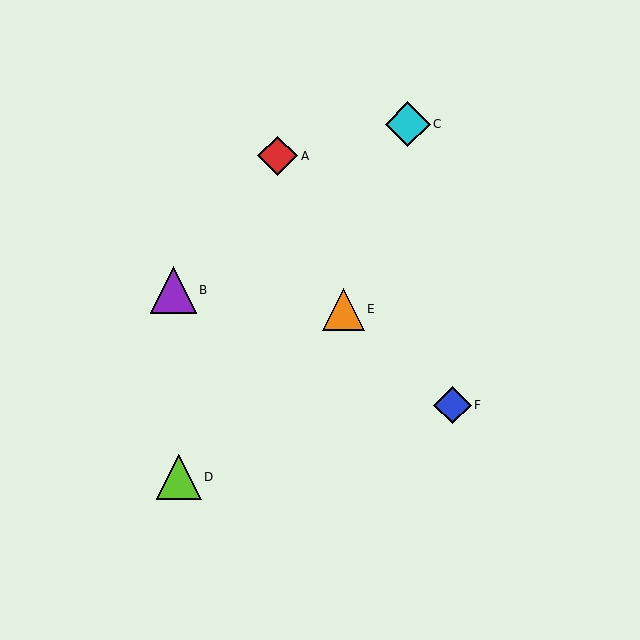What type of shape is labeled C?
Shape C is a cyan diamond.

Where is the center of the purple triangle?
The center of the purple triangle is at (173, 290).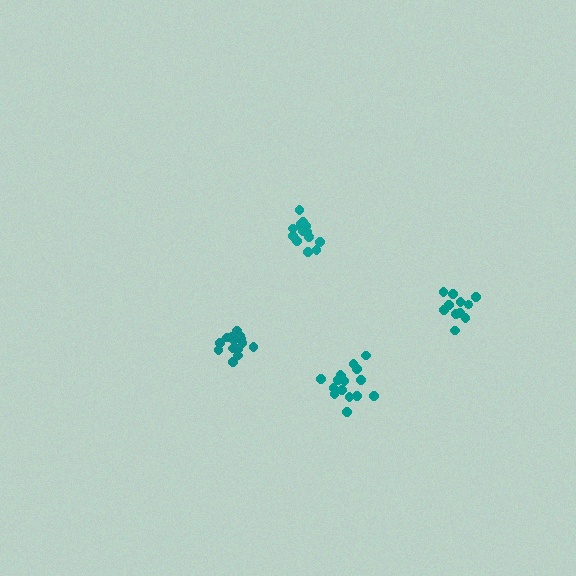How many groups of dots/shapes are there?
There are 4 groups.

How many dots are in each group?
Group 1: 16 dots, Group 2: 16 dots, Group 3: 14 dots, Group 4: 11 dots (57 total).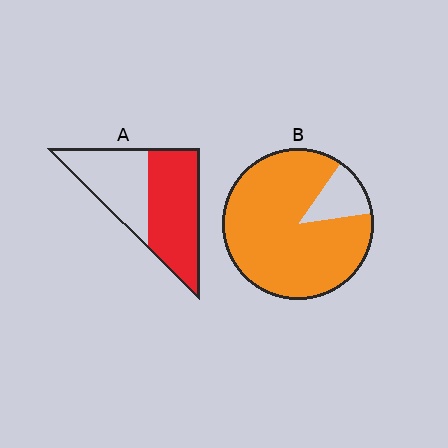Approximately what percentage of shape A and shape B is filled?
A is approximately 55% and B is approximately 85%.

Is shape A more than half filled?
Yes.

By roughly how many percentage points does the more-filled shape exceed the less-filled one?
By roughly 30 percentage points (B over A).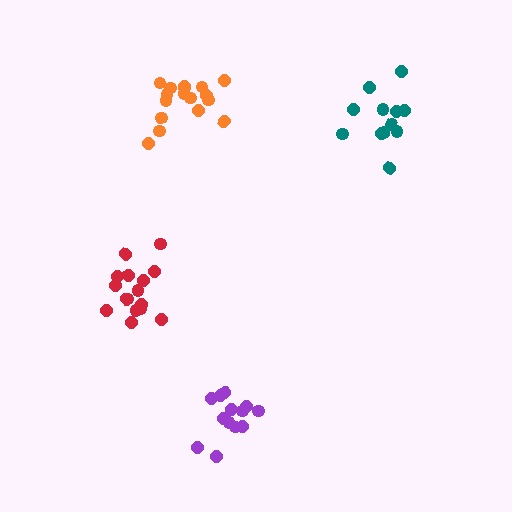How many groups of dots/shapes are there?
There are 4 groups.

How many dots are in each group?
Group 1: 13 dots, Group 2: 17 dots, Group 3: 16 dots, Group 4: 12 dots (58 total).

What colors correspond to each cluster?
The clusters are colored: purple, orange, red, teal.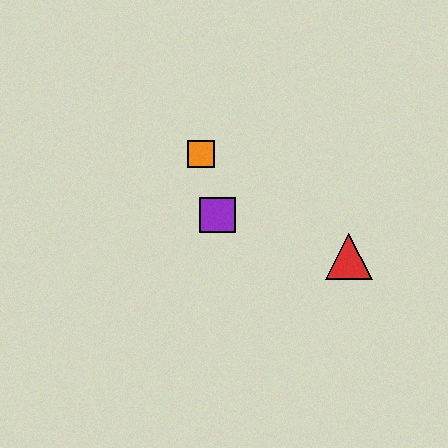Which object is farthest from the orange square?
The red triangle is farthest from the orange square.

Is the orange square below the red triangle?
No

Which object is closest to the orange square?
The purple square is closest to the orange square.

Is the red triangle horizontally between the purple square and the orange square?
No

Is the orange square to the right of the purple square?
No